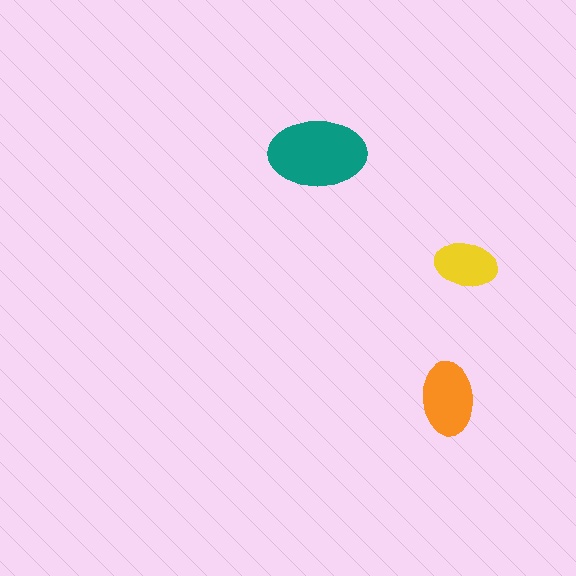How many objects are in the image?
There are 3 objects in the image.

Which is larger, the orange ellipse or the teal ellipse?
The teal one.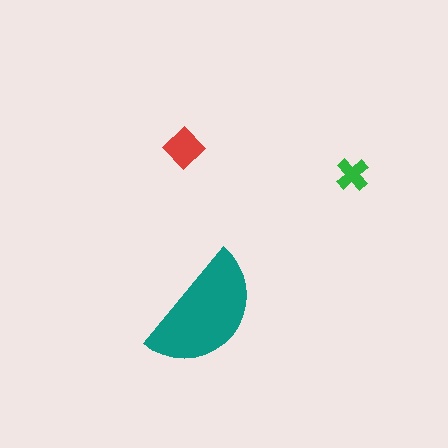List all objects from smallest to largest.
The green cross, the red diamond, the teal semicircle.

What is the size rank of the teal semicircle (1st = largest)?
1st.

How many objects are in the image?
There are 3 objects in the image.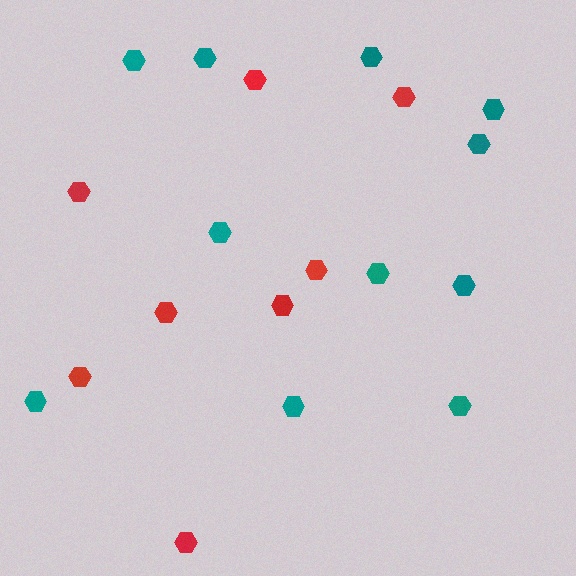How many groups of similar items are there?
There are 2 groups: one group of red hexagons (8) and one group of teal hexagons (11).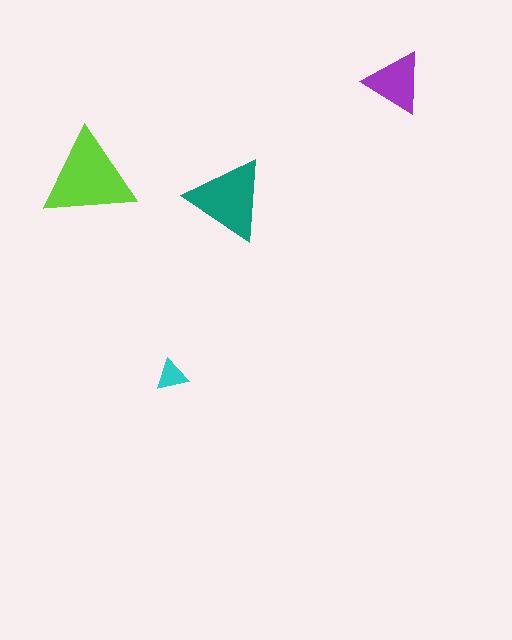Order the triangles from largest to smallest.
the lime one, the teal one, the purple one, the cyan one.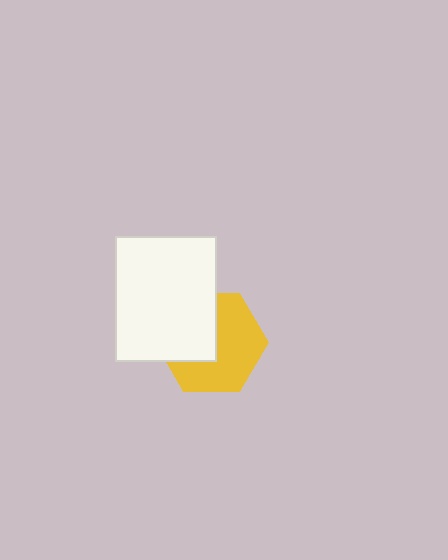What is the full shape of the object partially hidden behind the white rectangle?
The partially hidden object is a yellow hexagon.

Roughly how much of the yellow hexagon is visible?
About half of it is visible (roughly 59%).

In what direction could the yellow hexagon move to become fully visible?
The yellow hexagon could move toward the lower-right. That would shift it out from behind the white rectangle entirely.